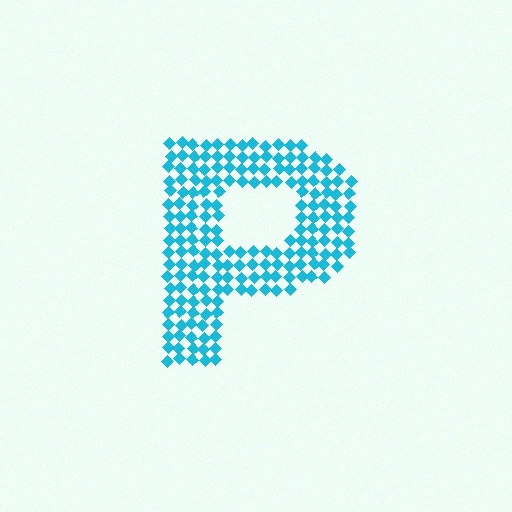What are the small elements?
The small elements are diamonds.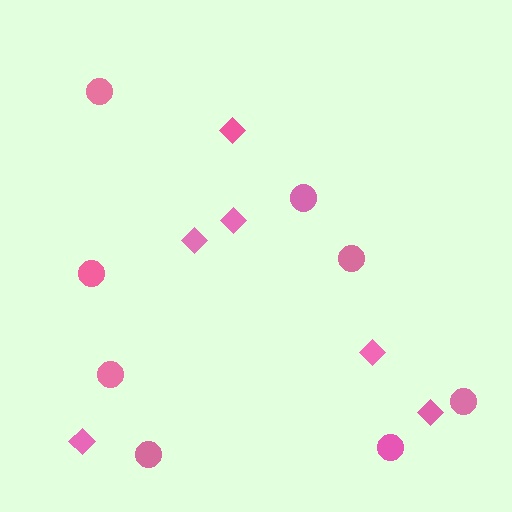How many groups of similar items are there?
There are 2 groups: one group of circles (8) and one group of diamonds (6).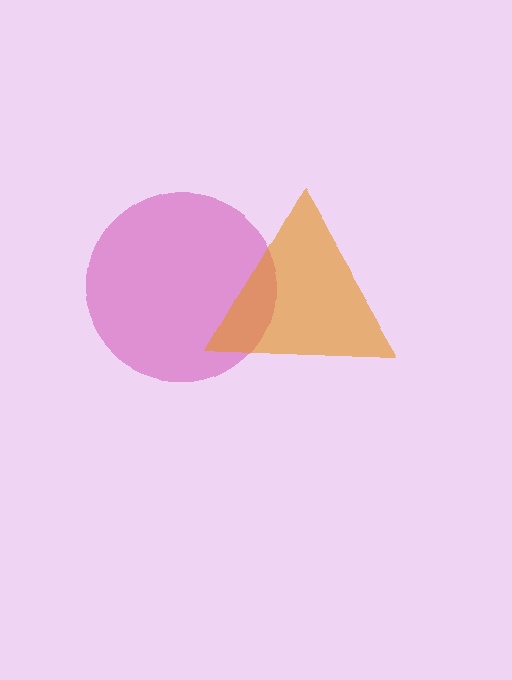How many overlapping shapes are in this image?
There are 2 overlapping shapes in the image.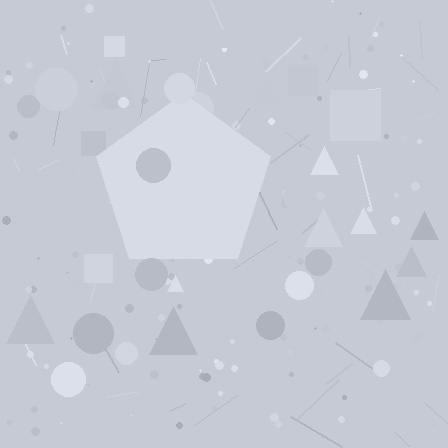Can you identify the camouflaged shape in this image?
The camouflaged shape is a pentagon.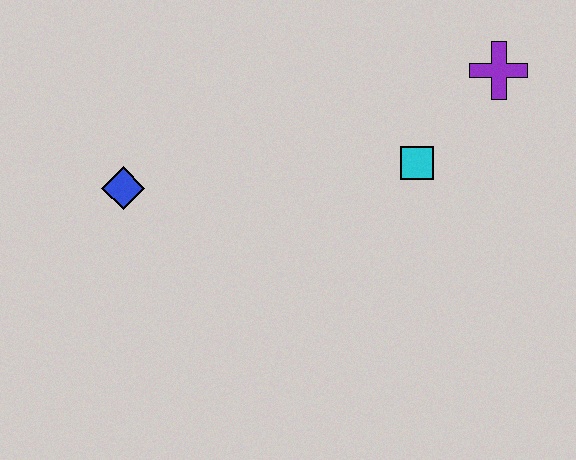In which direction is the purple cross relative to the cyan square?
The purple cross is above the cyan square.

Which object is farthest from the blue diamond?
The purple cross is farthest from the blue diamond.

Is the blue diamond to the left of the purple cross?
Yes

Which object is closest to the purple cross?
The cyan square is closest to the purple cross.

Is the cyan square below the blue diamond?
No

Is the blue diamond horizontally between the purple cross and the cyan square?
No